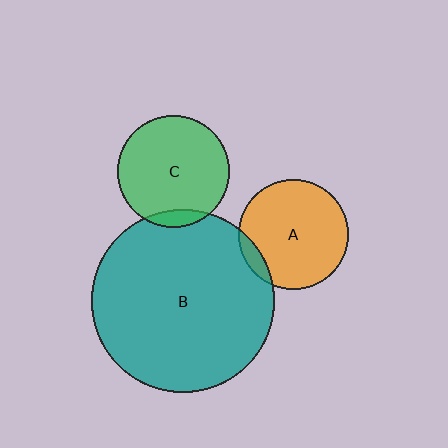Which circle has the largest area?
Circle B (teal).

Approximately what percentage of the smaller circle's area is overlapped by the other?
Approximately 10%.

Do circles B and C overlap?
Yes.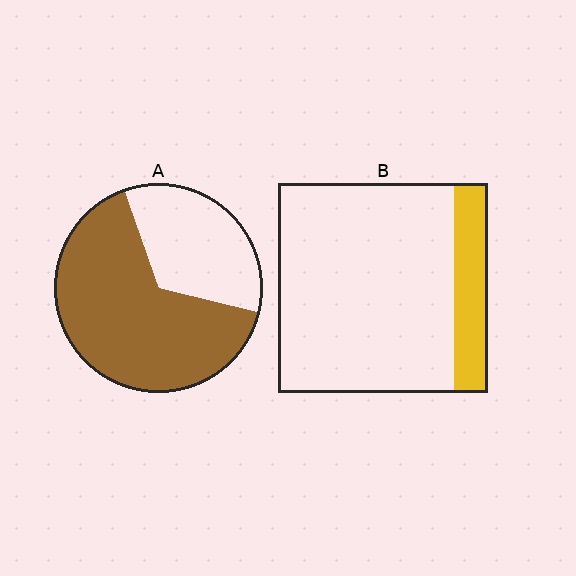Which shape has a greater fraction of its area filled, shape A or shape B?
Shape A.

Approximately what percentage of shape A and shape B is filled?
A is approximately 65% and B is approximately 15%.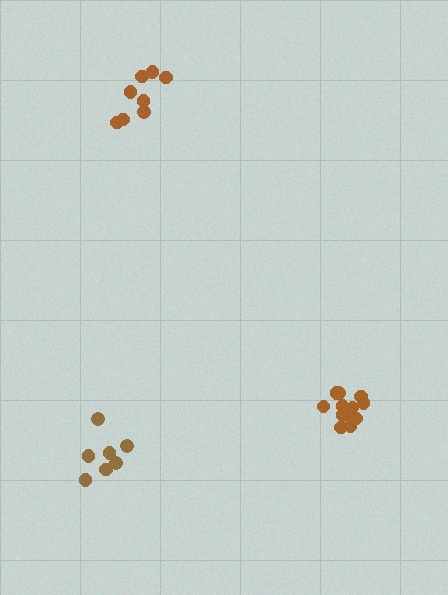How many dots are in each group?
Group 1: 8 dots, Group 2: 13 dots, Group 3: 7 dots (28 total).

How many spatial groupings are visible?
There are 3 spatial groupings.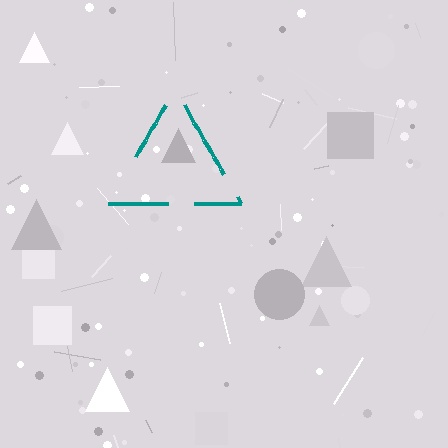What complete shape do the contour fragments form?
The contour fragments form a triangle.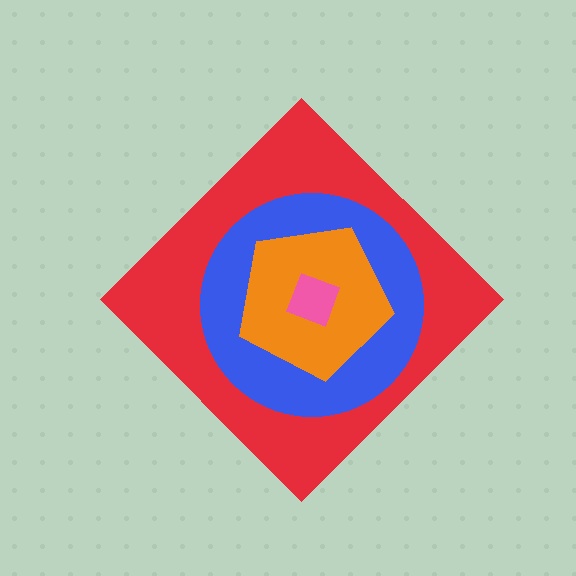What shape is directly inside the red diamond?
The blue circle.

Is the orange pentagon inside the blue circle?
Yes.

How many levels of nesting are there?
4.